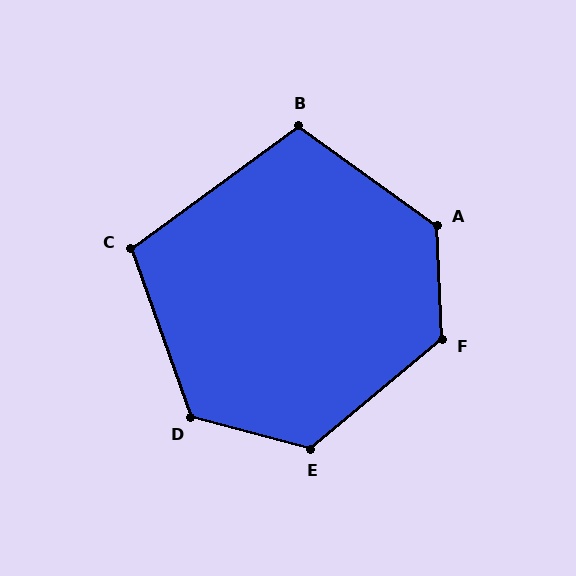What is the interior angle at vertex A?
Approximately 128 degrees (obtuse).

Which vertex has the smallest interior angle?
C, at approximately 107 degrees.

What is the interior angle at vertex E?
Approximately 126 degrees (obtuse).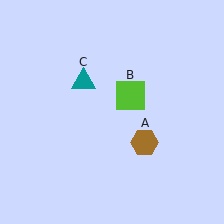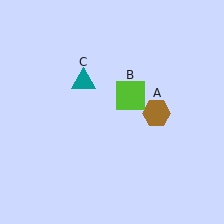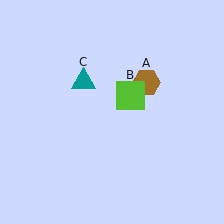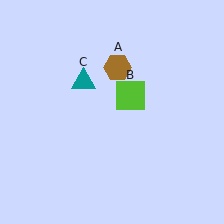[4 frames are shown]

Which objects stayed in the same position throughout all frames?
Lime square (object B) and teal triangle (object C) remained stationary.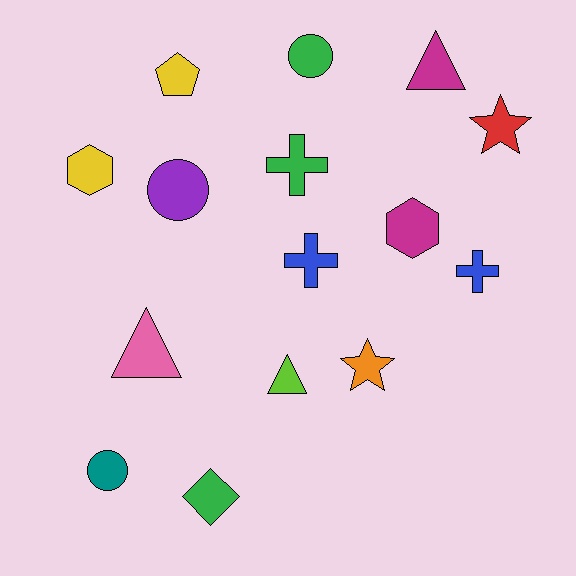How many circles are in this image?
There are 3 circles.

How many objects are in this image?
There are 15 objects.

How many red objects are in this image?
There is 1 red object.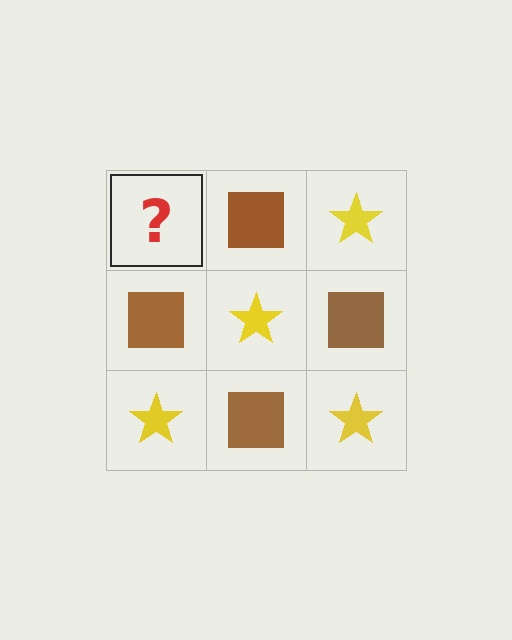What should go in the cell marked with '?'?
The missing cell should contain a yellow star.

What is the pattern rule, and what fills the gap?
The rule is that it alternates yellow star and brown square in a checkerboard pattern. The gap should be filled with a yellow star.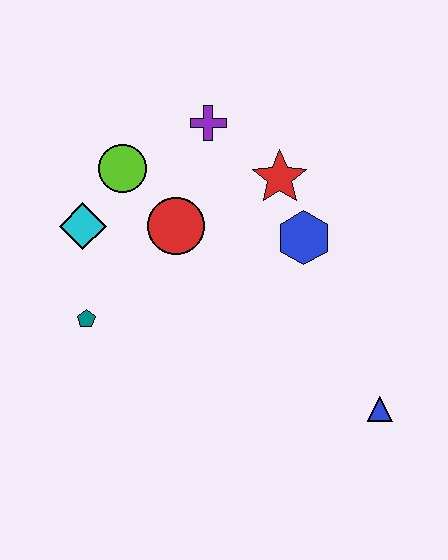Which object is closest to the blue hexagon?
The red star is closest to the blue hexagon.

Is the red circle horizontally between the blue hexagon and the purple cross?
No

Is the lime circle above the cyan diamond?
Yes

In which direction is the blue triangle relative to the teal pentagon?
The blue triangle is to the right of the teal pentagon.